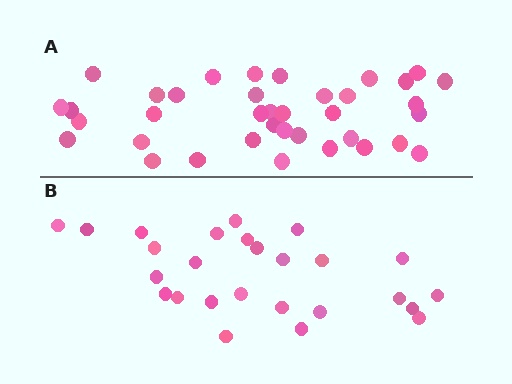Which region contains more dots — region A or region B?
Region A (the top region) has more dots.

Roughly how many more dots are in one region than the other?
Region A has roughly 12 or so more dots than region B.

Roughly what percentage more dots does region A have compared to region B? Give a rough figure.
About 40% more.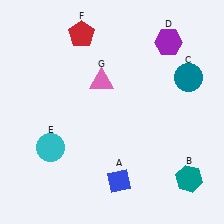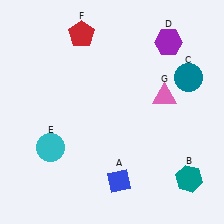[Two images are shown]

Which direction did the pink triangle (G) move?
The pink triangle (G) moved right.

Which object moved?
The pink triangle (G) moved right.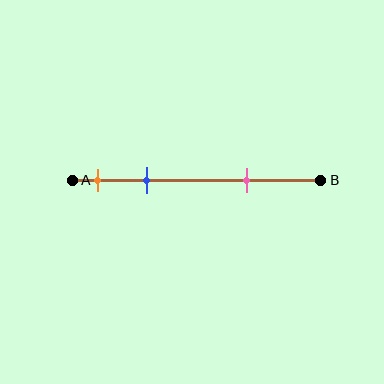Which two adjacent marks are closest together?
The orange and blue marks are the closest adjacent pair.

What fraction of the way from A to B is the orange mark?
The orange mark is approximately 10% (0.1) of the way from A to B.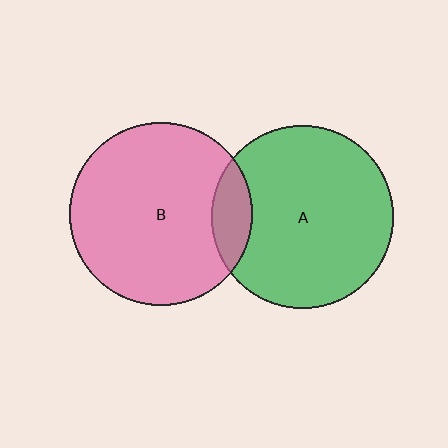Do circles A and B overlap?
Yes.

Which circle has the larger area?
Circle B (pink).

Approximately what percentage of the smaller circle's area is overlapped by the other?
Approximately 10%.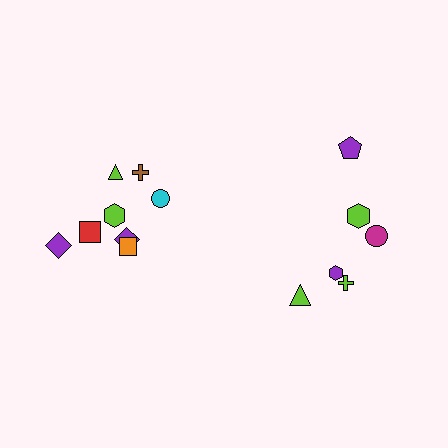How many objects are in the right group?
There are 6 objects.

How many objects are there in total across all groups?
There are 14 objects.